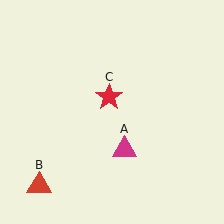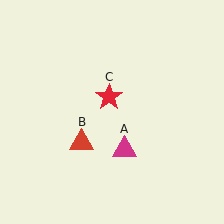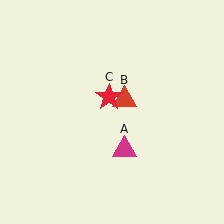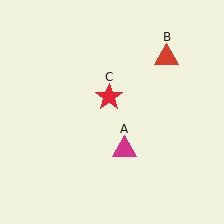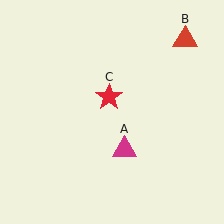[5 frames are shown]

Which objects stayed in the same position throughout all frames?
Magenta triangle (object A) and red star (object C) remained stationary.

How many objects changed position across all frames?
1 object changed position: red triangle (object B).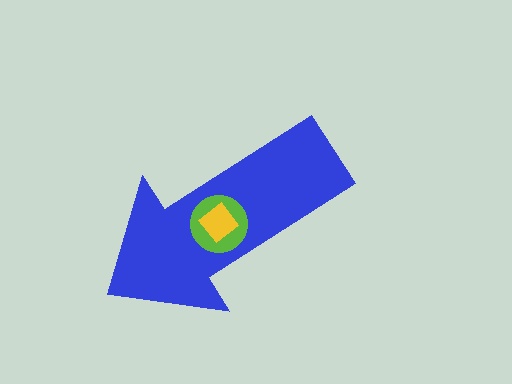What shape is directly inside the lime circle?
The yellow diamond.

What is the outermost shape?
The blue arrow.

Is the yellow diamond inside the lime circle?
Yes.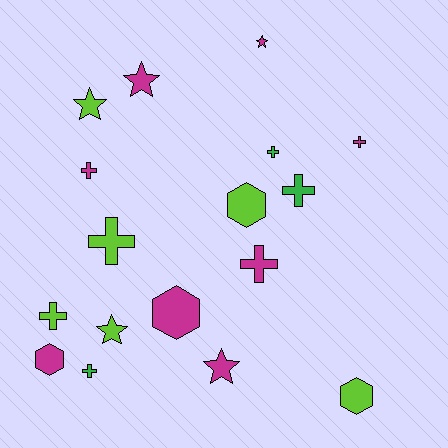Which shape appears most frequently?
Cross, with 8 objects.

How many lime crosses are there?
There are 2 lime crosses.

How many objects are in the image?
There are 17 objects.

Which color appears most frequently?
Magenta, with 8 objects.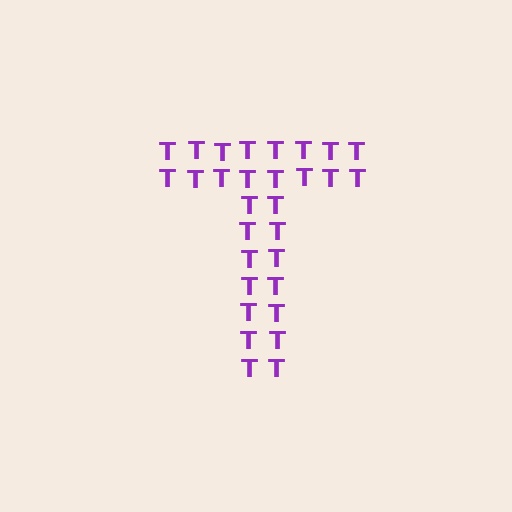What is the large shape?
The large shape is the letter T.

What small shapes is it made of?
It is made of small letter T's.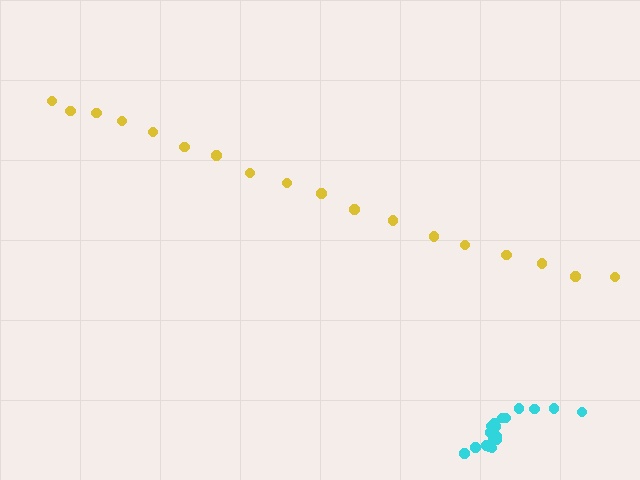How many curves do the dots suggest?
There are 2 distinct paths.